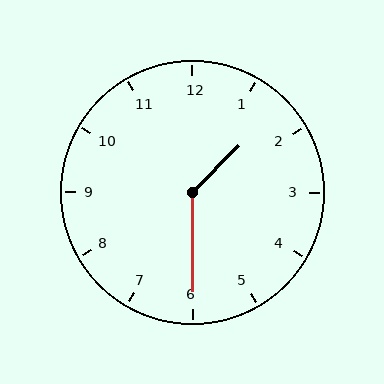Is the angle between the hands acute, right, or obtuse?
It is obtuse.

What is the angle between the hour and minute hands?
Approximately 135 degrees.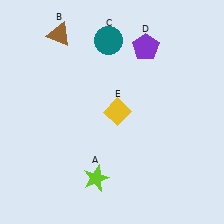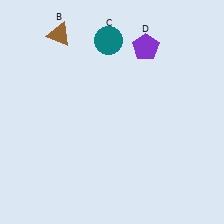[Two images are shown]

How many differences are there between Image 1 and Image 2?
There are 2 differences between the two images.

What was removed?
The yellow diamond (E), the lime star (A) were removed in Image 2.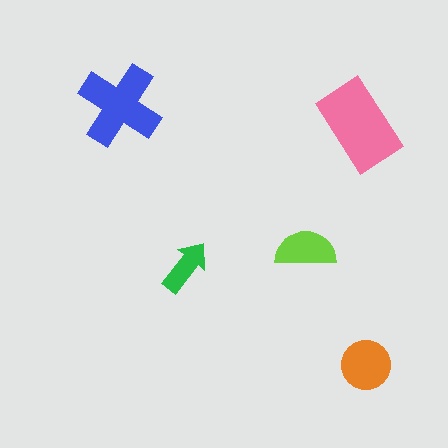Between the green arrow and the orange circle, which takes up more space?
The orange circle.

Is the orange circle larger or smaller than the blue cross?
Smaller.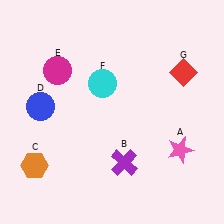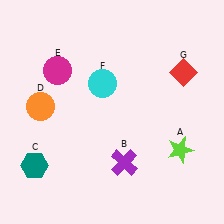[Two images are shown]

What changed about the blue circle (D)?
In Image 1, D is blue. In Image 2, it changed to orange.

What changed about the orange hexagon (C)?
In Image 1, C is orange. In Image 2, it changed to teal.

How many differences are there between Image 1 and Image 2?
There are 3 differences between the two images.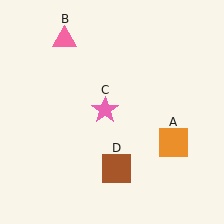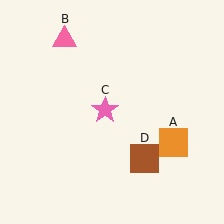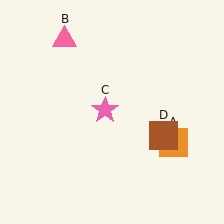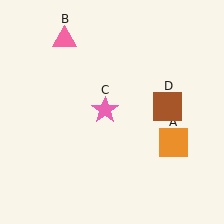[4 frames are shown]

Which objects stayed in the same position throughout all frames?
Orange square (object A) and pink triangle (object B) and pink star (object C) remained stationary.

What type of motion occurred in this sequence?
The brown square (object D) rotated counterclockwise around the center of the scene.